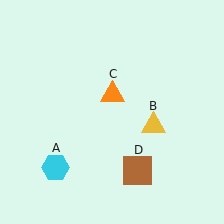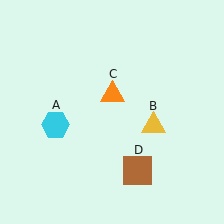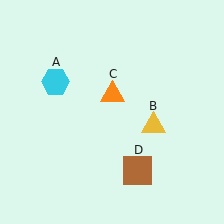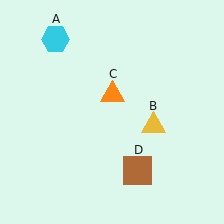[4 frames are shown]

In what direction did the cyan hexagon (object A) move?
The cyan hexagon (object A) moved up.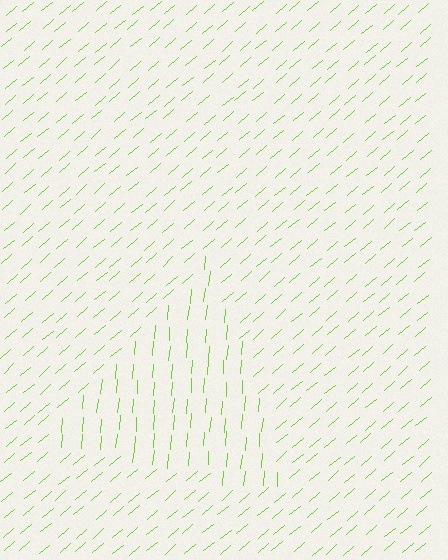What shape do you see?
I see a triangle.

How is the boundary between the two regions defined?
The boundary is defined purely by a change in line orientation (approximately 45 degrees difference). All lines are the same color and thickness.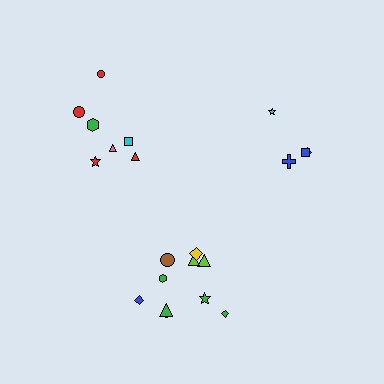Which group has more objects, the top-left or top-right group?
The top-left group.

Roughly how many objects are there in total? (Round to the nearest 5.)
Roughly 20 objects in total.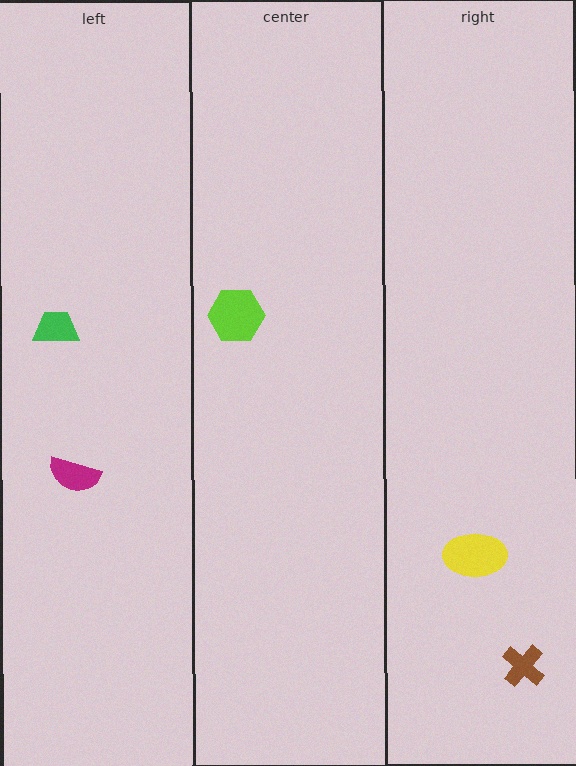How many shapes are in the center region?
1.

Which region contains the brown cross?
The right region.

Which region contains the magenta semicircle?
The left region.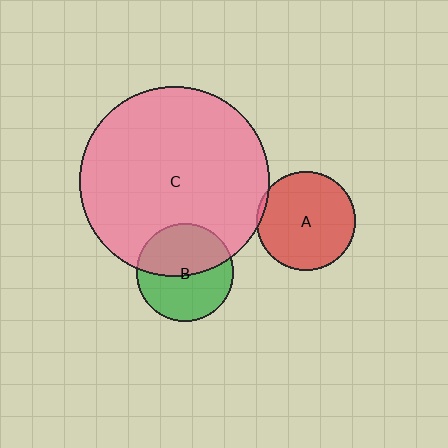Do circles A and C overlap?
Yes.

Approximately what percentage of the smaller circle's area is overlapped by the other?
Approximately 5%.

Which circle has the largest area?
Circle C (pink).